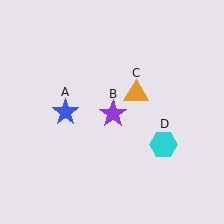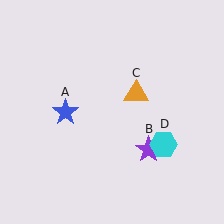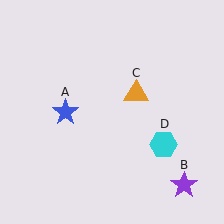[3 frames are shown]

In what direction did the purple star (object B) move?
The purple star (object B) moved down and to the right.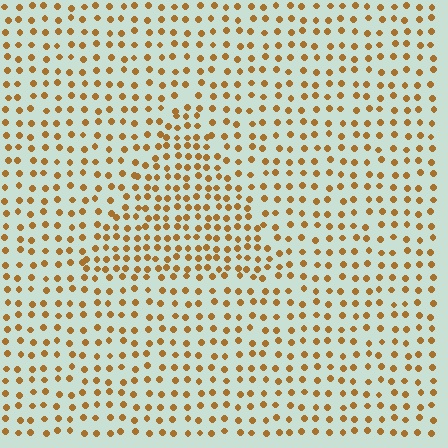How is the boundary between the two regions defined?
The boundary is defined by a change in element density (approximately 1.6x ratio). All elements are the same color, size, and shape.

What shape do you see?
I see a triangle.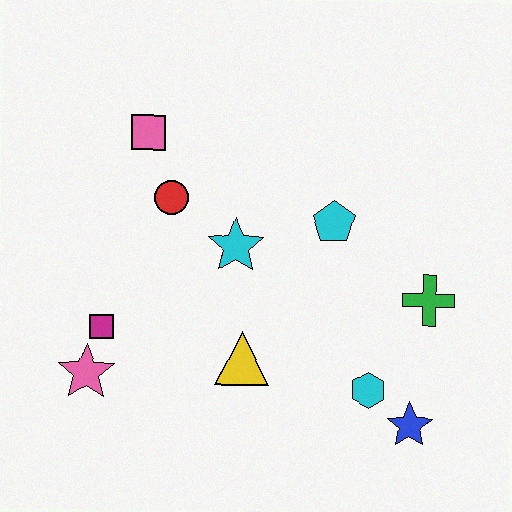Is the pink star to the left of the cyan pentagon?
Yes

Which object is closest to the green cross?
The cyan hexagon is closest to the green cross.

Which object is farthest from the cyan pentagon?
The pink star is farthest from the cyan pentagon.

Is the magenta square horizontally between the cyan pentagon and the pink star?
Yes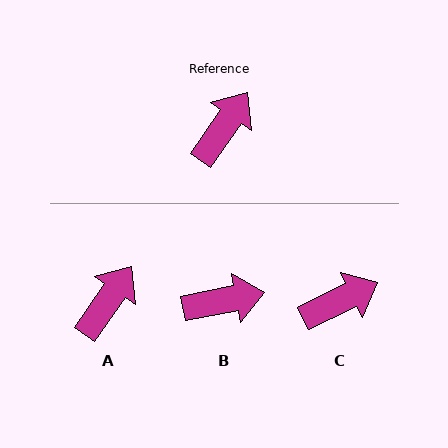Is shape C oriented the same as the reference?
No, it is off by about 29 degrees.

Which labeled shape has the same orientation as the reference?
A.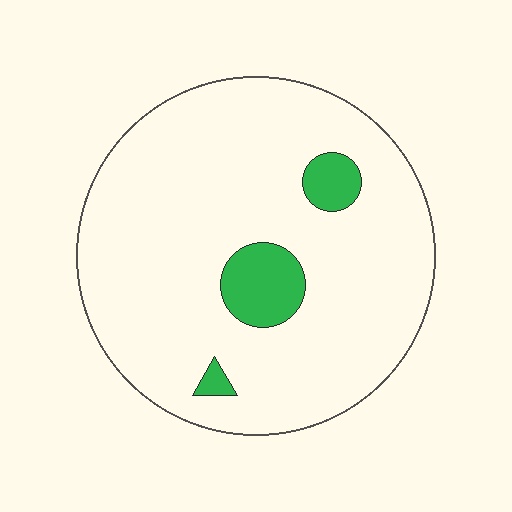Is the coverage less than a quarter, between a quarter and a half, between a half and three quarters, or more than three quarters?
Less than a quarter.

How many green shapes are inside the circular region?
3.